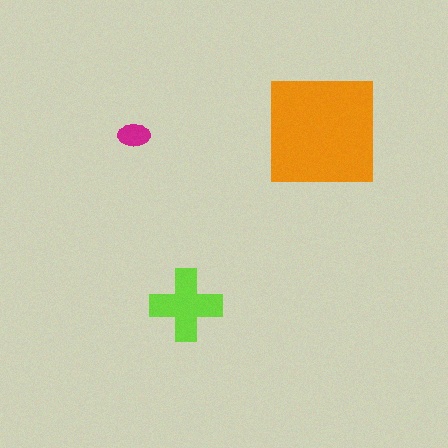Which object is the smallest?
The magenta ellipse.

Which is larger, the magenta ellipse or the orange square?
The orange square.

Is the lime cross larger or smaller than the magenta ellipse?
Larger.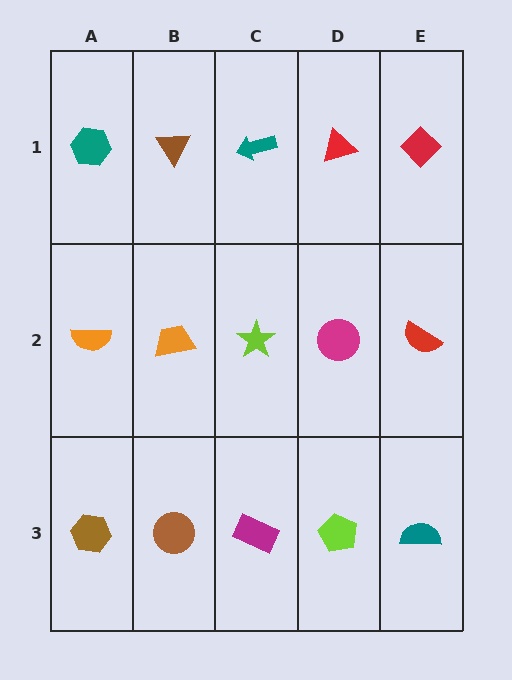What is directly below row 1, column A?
An orange semicircle.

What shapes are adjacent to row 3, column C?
A lime star (row 2, column C), a brown circle (row 3, column B), a lime pentagon (row 3, column D).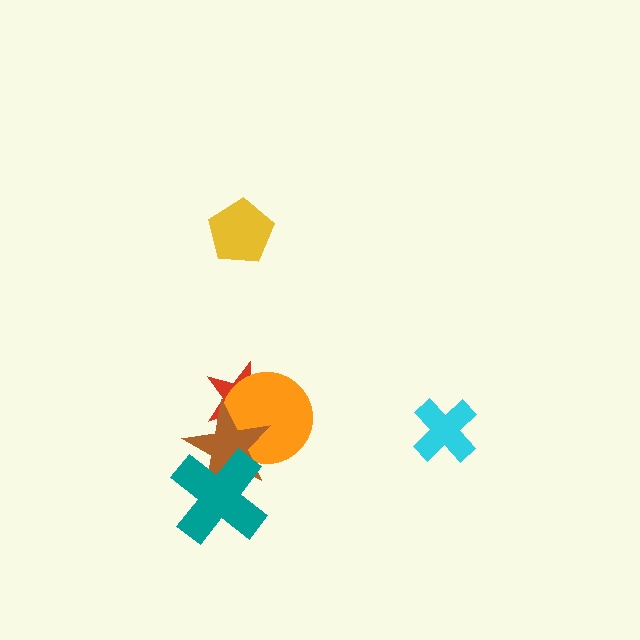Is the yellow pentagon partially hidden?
No, no other shape covers it.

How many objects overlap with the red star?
2 objects overlap with the red star.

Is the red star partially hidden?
Yes, it is partially covered by another shape.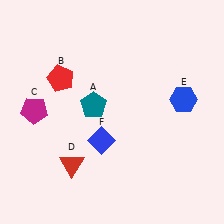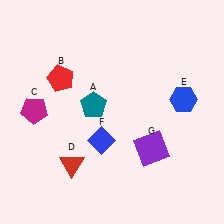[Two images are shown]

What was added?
A purple square (G) was added in Image 2.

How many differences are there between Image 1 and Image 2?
There is 1 difference between the two images.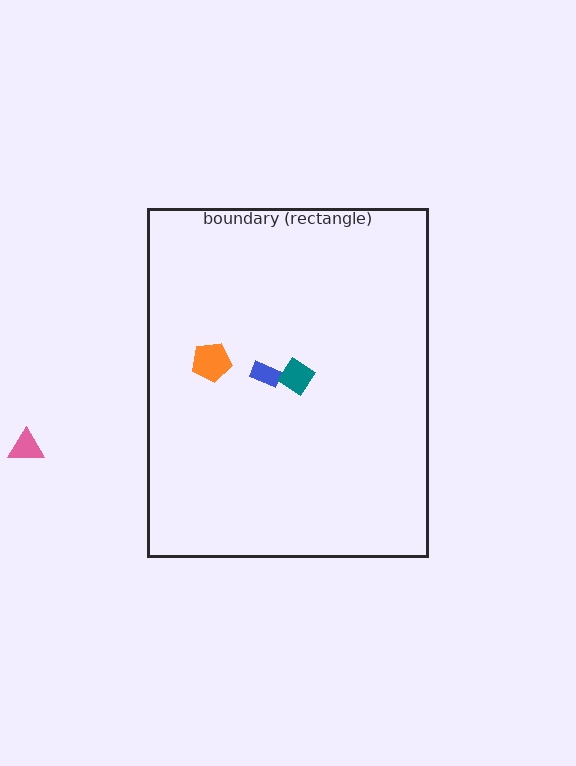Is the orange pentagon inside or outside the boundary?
Inside.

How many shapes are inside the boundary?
3 inside, 1 outside.